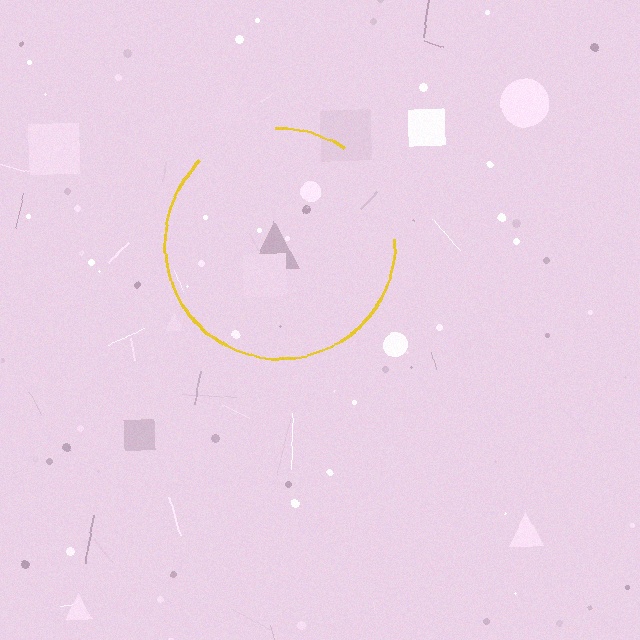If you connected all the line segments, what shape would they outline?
They would outline a circle.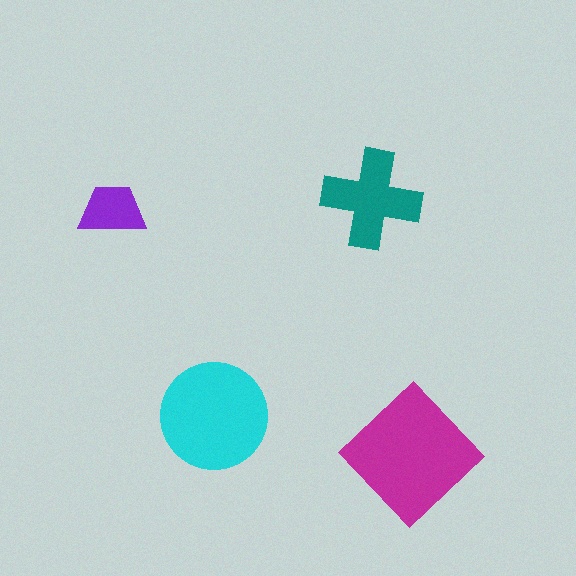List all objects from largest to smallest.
The magenta diamond, the cyan circle, the teal cross, the purple trapezoid.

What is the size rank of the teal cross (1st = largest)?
3rd.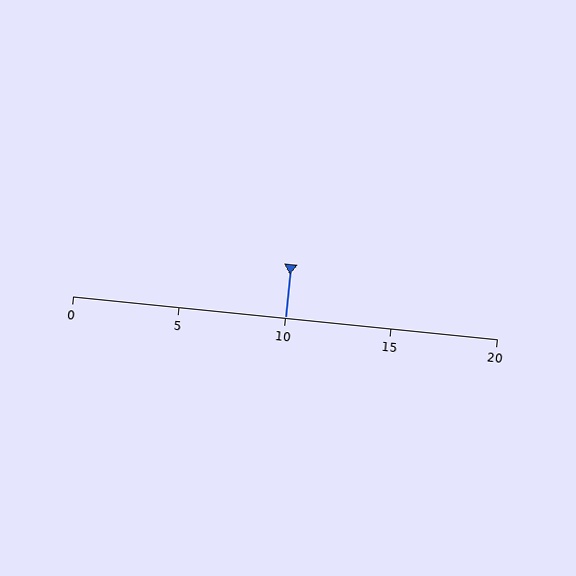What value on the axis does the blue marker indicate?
The marker indicates approximately 10.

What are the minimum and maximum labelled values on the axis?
The axis runs from 0 to 20.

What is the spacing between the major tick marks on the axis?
The major ticks are spaced 5 apart.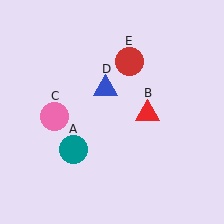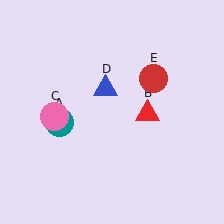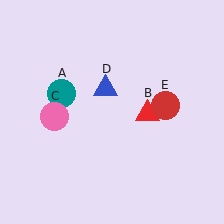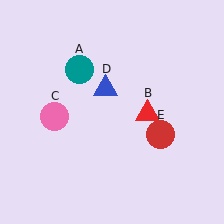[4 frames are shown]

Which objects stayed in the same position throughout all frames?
Red triangle (object B) and pink circle (object C) and blue triangle (object D) remained stationary.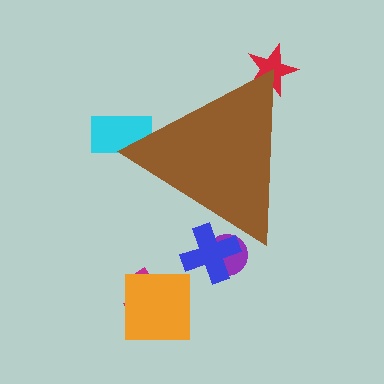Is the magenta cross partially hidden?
No, the magenta cross is fully visible.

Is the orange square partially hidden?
No, the orange square is fully visible.